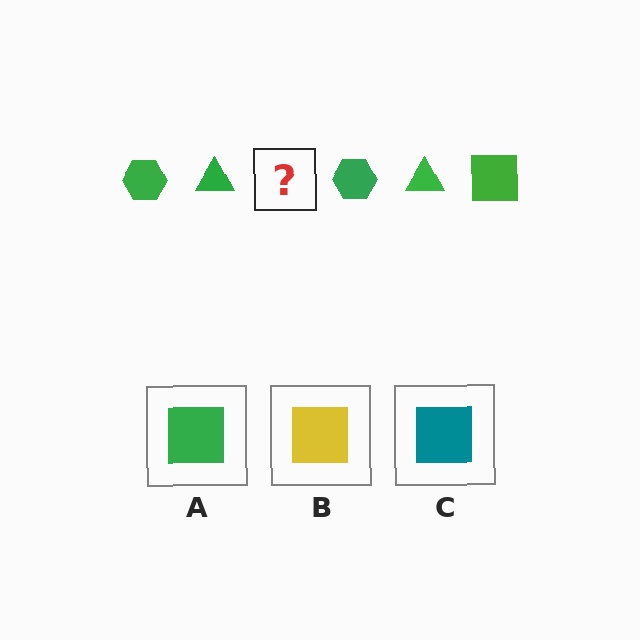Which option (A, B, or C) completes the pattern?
A.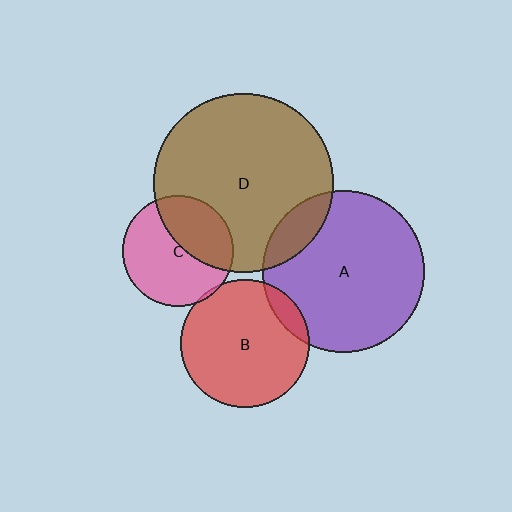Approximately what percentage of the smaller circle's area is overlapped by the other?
Approximately 40%.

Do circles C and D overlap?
Yes.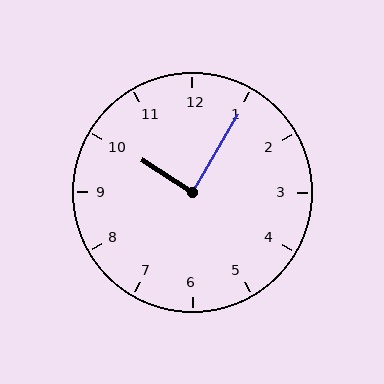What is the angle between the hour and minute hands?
Approximately 88 degrees.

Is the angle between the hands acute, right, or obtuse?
It is right.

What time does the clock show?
10:05.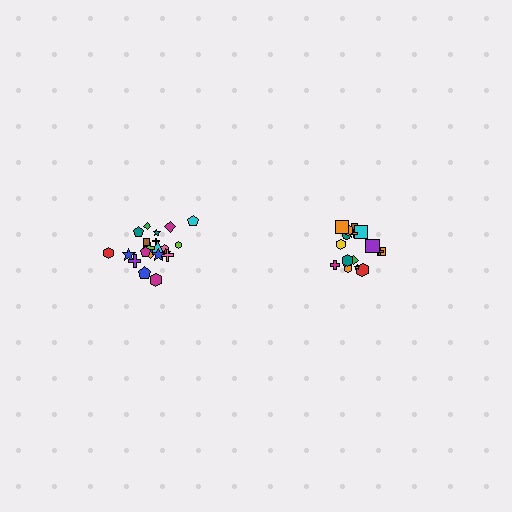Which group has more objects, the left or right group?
The left group.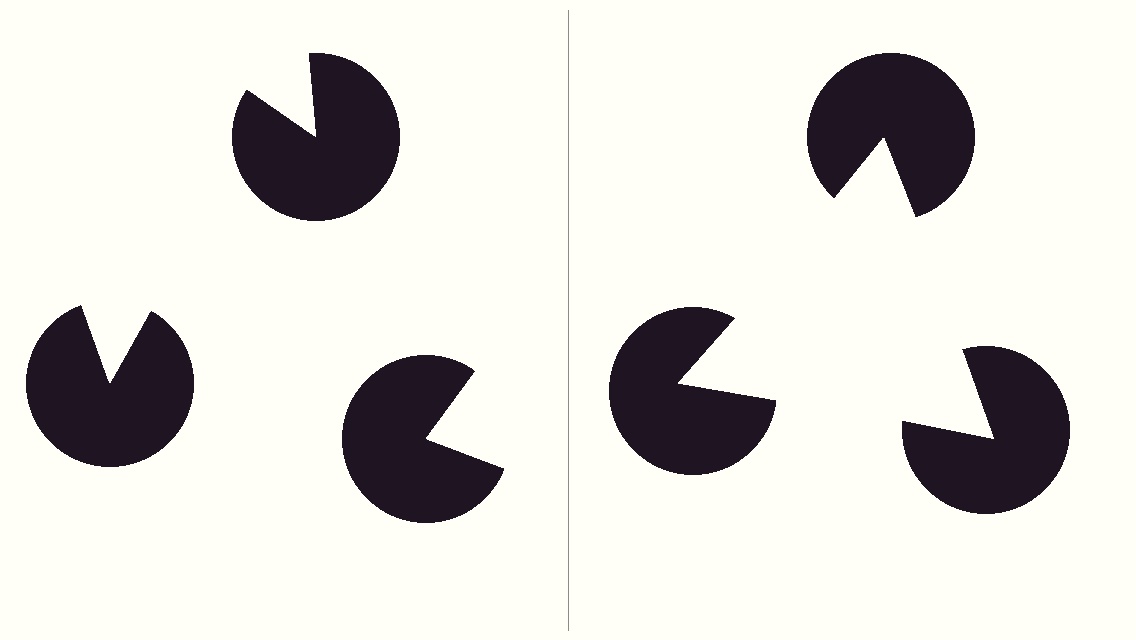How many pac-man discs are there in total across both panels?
6 — 3 on each side.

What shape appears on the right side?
An illusory triangle.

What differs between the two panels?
The pac-man discs are positioned identically on both sides; only the wedge orientations differ. On the right they align to a triangle; on the left they are misaligned.